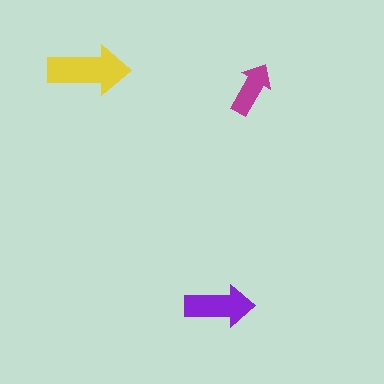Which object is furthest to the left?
The yellow arrow is leftmost.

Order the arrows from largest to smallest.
the yellow one, the purple one, the magenta one.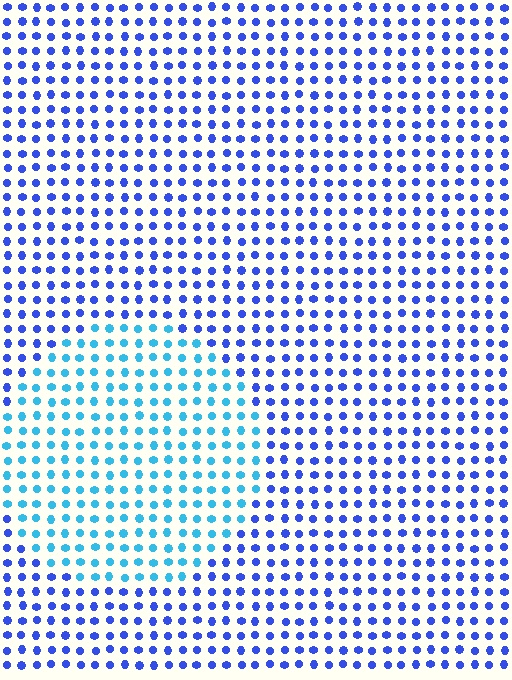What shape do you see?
I see a circle.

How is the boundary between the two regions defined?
The boundary is defined purely by a slight shift in hue (about 37 degrees). Spacing, size, and orientation are identical on both sides.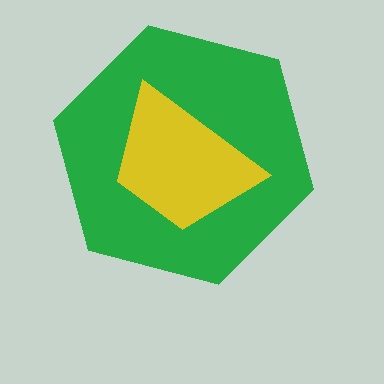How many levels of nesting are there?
2.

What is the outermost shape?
The green hexagon.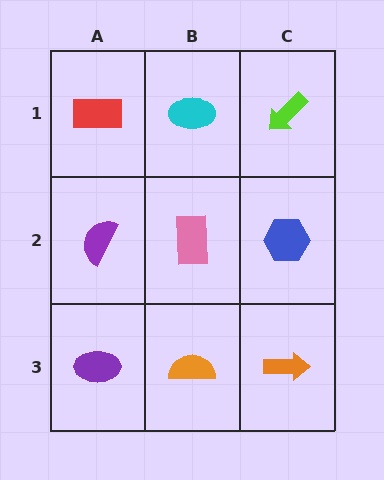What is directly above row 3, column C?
A blue hexagon.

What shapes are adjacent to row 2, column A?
A red rectangle (row 1, column A), a purple ellipse (row 3, column A), a pink rectangle (row 2, column B).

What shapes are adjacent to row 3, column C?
A blue hexagon (row 2, column C), an orange semicircle (row 3, column B).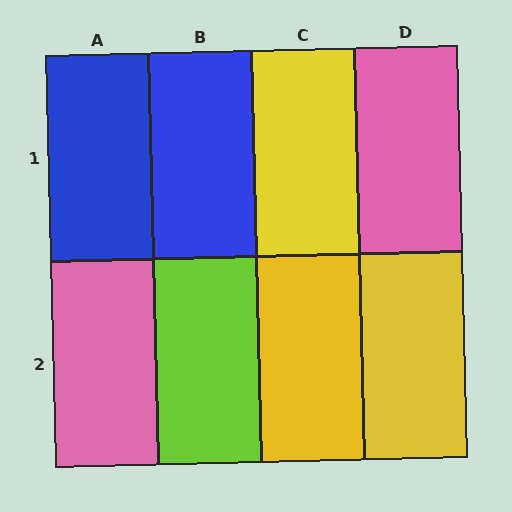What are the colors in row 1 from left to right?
Blue, blue, yellow, pink.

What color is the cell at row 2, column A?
Pink.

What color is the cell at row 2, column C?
Yellow.